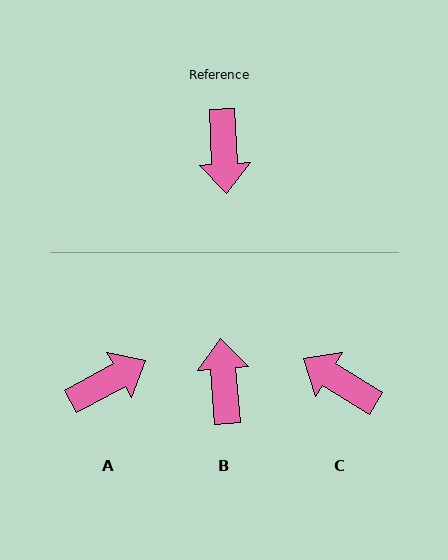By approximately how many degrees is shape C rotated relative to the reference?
Approximately 125 degrees clockwise.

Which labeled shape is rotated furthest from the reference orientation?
B, about 178 degrees away.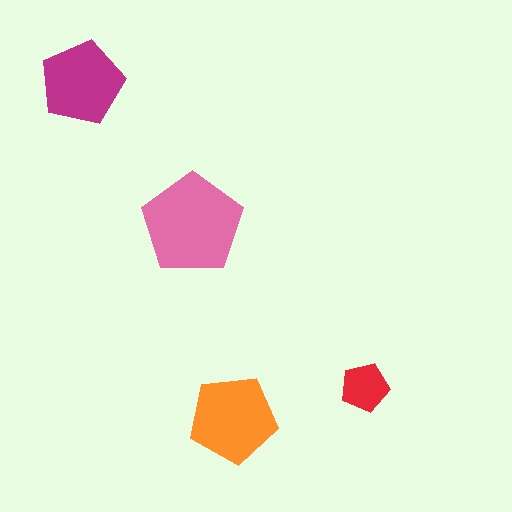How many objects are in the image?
There are 4 objects in the image.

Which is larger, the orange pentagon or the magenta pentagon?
The orange one.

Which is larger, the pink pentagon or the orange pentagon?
The pink one.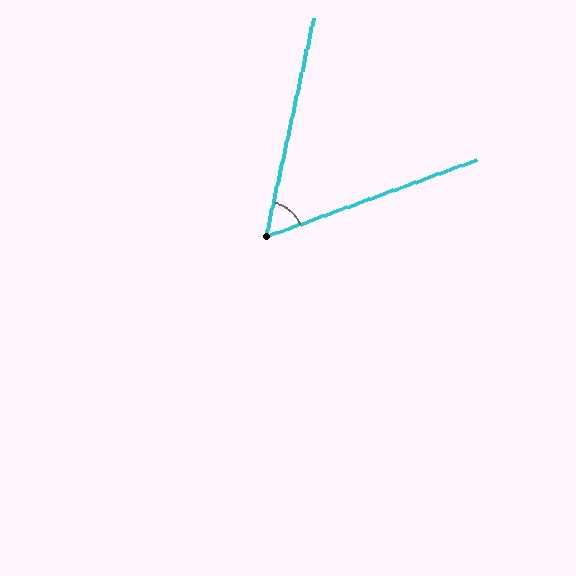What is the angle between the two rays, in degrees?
Approximately 58 degrees.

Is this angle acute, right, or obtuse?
It is acute.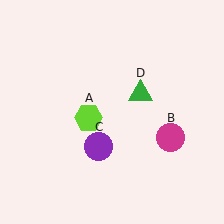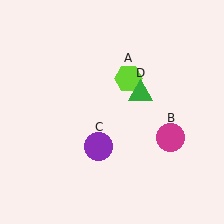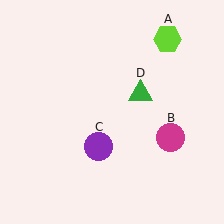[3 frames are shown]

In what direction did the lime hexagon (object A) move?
The lime hexagon (object A) moved up and to the right.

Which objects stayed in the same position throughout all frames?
Magenta circle (object B) and purple circle (object C) and green triangle (object D) remained stationary.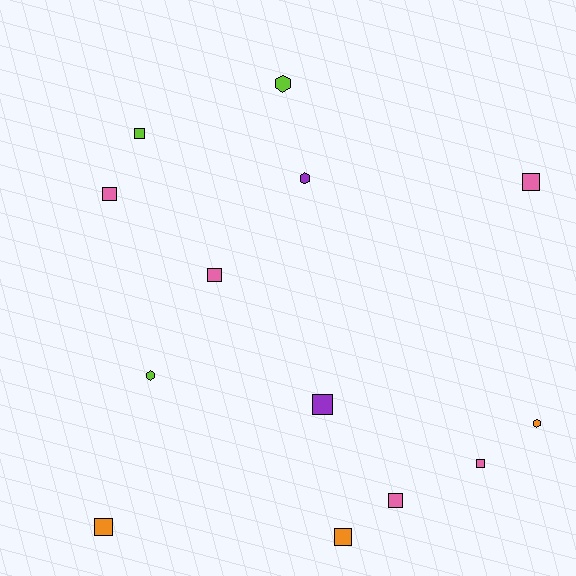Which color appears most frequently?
Pink, with 5 objects.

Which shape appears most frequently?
Square, with 9 objects.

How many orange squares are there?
There are 2 orange squares.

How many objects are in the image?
There are 13 objects.